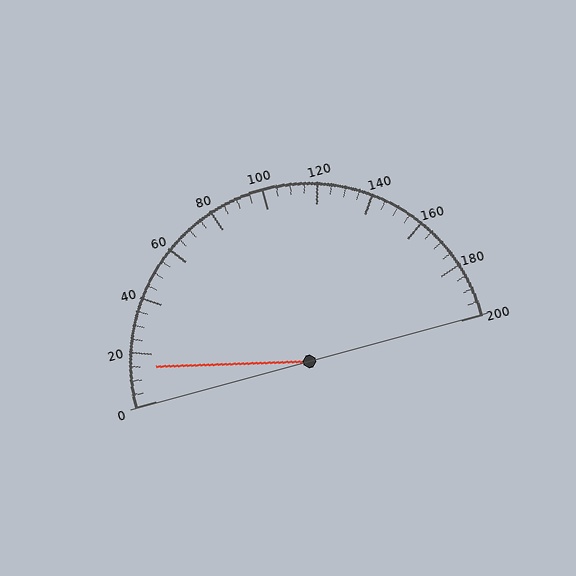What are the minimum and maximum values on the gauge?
The gauge ranges from 0 to 200.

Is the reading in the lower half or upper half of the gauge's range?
The reading is in the lower half of the range (0 to 200).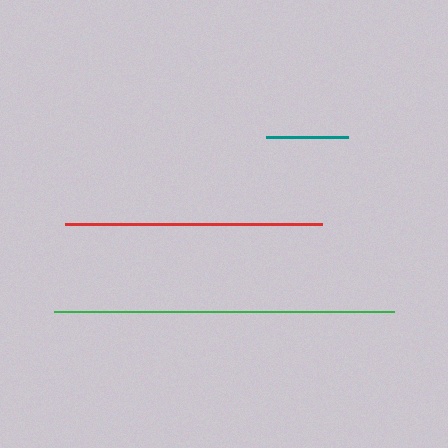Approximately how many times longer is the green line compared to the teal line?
The green line is approximately 4.1 times the length of the teal line.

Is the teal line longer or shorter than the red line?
The red line is longer than the teal line.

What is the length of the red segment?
The red segment is approximately 257 pixels long.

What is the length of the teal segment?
The teal segment is approximately 82 pixels long.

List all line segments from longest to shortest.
From longest to shortest: green, red, teal.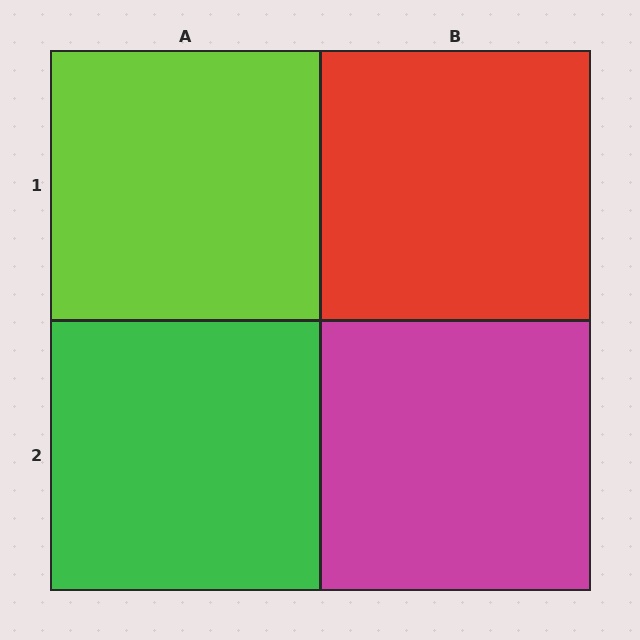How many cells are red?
1 cell is red.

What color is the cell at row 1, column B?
Red.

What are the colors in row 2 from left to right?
Green, magenta.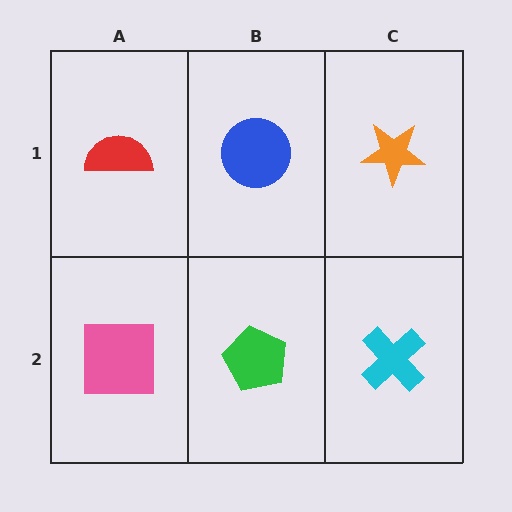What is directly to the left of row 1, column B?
A red semicircle.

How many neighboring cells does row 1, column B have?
3.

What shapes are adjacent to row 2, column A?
A red semicircle (row 1, column A), a green pentagon (row 2, column B).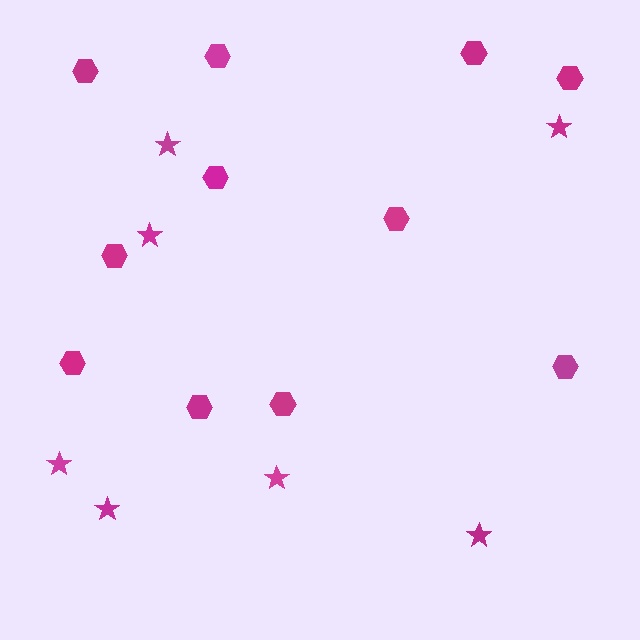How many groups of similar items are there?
There are 2 groups: one group of hexagons (11) and one group of stars (7).